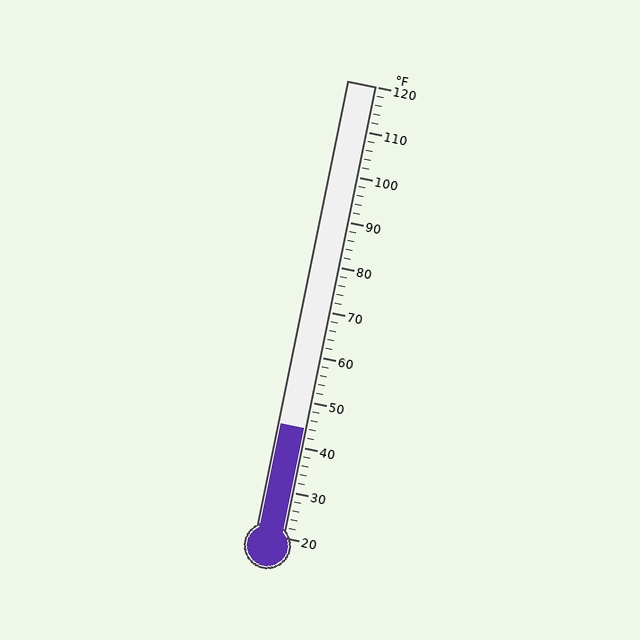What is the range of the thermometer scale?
The thermometer scale ranges from 20°F to 120°F.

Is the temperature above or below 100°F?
The temperature is below 100°F.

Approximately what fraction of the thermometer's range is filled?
The thermometer is filled to approximately 25% of its range.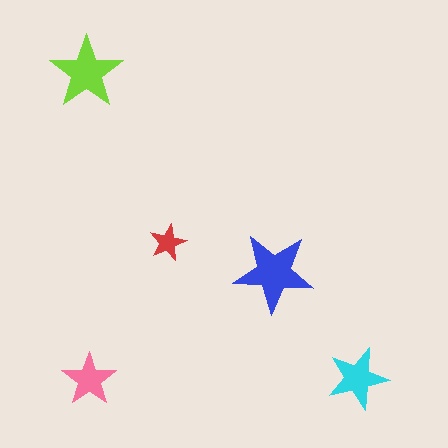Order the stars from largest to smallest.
the blue one, the lime one, the cyan one, the pink one, the red one.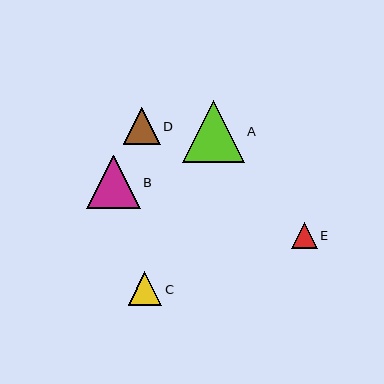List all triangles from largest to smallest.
From largest to smallest: A, B, D, C, E.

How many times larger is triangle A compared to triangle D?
Triangle A is approximately 1.7 times the size of triangle D.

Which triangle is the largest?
Triangle A is the largest with a size of approximately 62 pixels.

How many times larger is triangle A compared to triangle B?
Triangle A is approximately 1.2 times the size of triangle B.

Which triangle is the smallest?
Triangle E is the smallest with a size of approximately 26 pixels.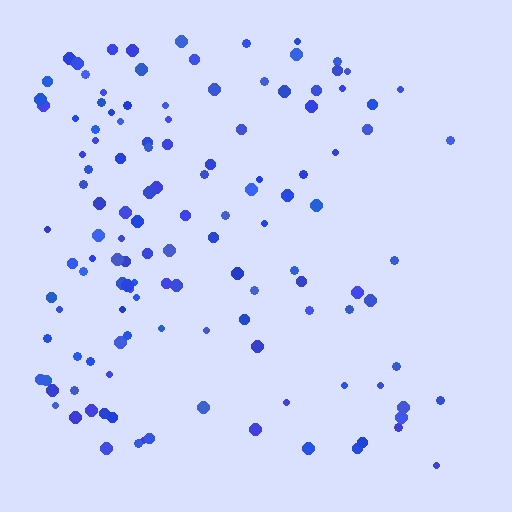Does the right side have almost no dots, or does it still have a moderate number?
Still a moderate number, just noticeably fewer than the left.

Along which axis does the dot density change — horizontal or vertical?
Horizontal.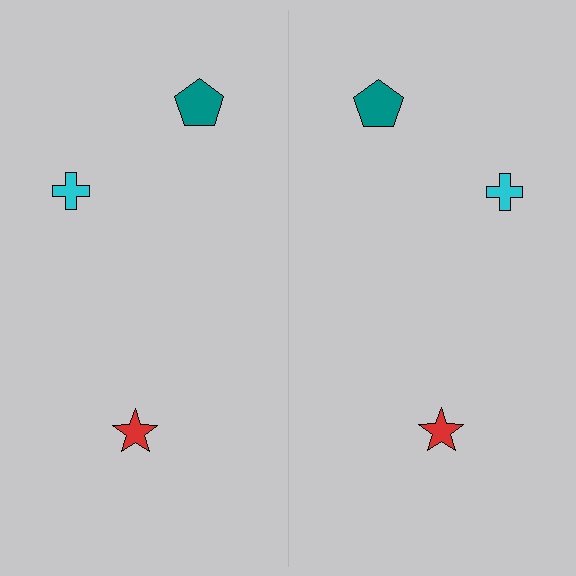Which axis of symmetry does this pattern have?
The pattern has a vertical axis of symmetry running through the center of the image.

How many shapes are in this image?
There are 6 shapes in this image.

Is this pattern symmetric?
Yes, this pattern has bilateral (reflection) symmetry.